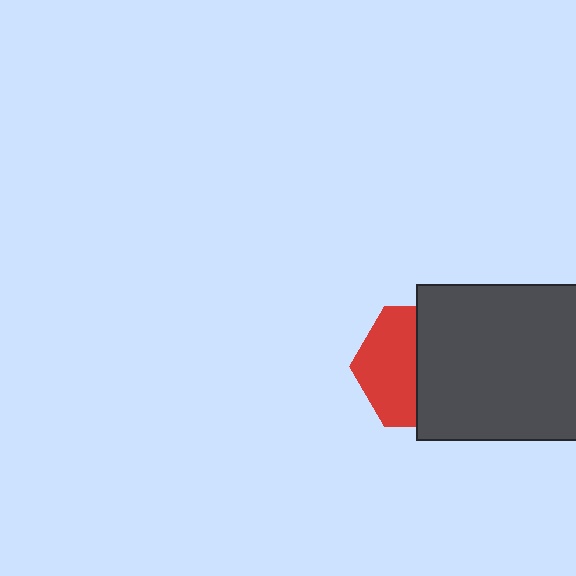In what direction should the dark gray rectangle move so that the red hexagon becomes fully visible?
The dark gray rectangle should move right. That is the shortest direction to clear the overlap and leave the red hexagon fully visible.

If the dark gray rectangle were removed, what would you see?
You would see the complete red hexagon.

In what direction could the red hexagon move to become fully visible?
The red hexagon could move left. That would shift it out from behind the dark gray rectangle entirely.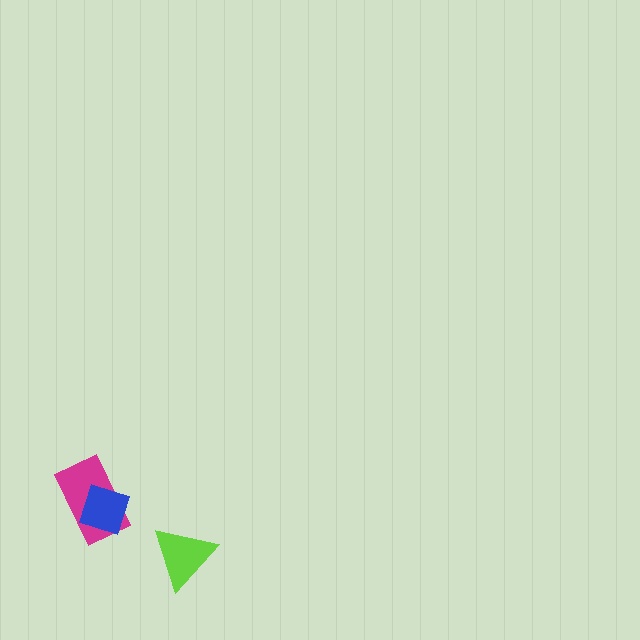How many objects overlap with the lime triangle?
0 objects overlap with the lime triangle.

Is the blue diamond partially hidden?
No, no other shape covers it.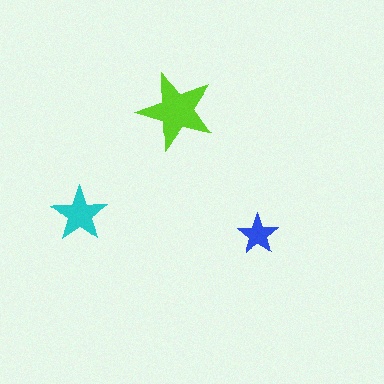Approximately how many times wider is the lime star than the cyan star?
About 1.5 times wider.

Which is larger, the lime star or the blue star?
The lime one.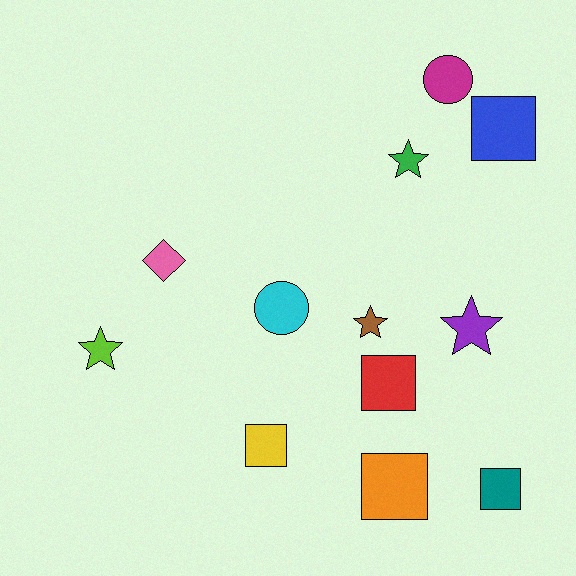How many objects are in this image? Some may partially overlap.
There are 12 objects.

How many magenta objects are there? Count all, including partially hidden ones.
There is 1 magenta object.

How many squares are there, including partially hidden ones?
There are 5 squares.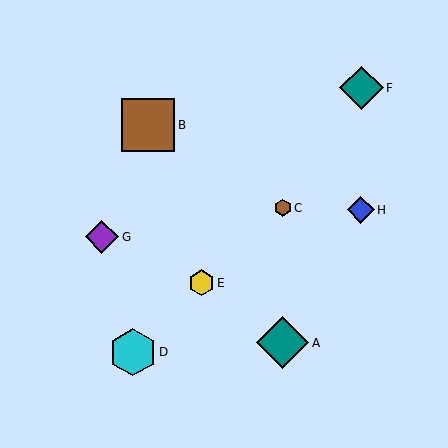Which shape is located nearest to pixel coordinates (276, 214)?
The brown hexagon (labeled C) at (283, 208) is nearest to that location.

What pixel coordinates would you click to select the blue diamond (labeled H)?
Click at (361, 210) to select the blue diamond H.